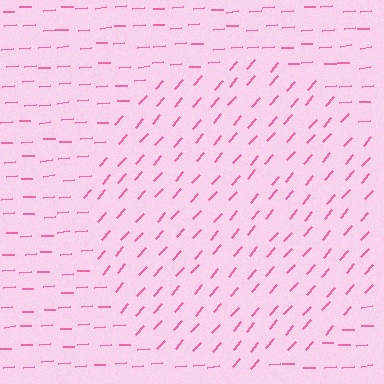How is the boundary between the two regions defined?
The boundary is defined purely by a change in line orientation (approximately 45 degrees difference). All lines are the same color and thickness.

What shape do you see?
I see a circle.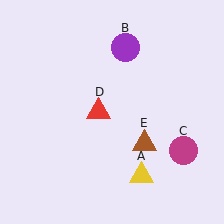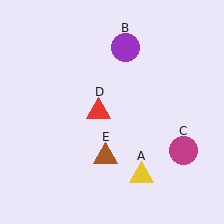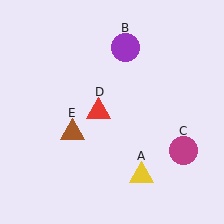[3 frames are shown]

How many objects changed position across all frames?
1 object changed position: brown triangle (object E).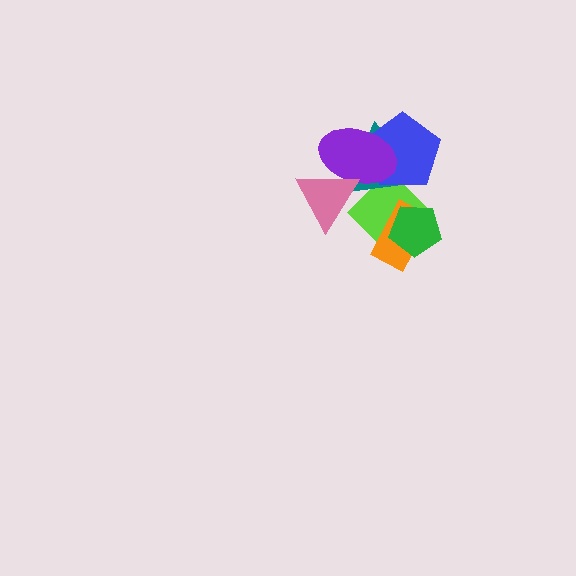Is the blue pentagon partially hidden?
Yes, it is partially covered by another shape.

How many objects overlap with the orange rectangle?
2 objects overlap with the orange rectangle.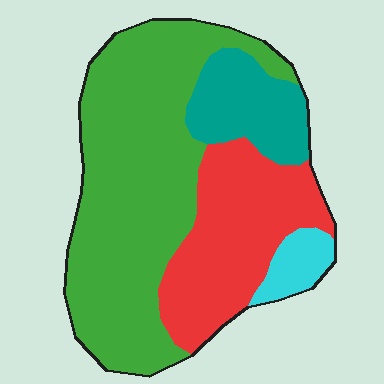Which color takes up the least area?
Cyan, at roughly 5%.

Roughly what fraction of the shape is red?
Red takes up between a sixth and a third of the shape.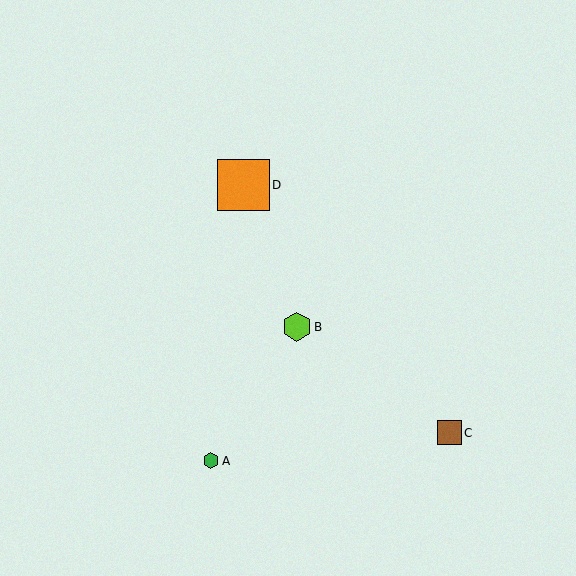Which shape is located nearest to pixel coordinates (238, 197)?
The orange square (labeled D) at (243, 185) is nearest to that location.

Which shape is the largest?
The orange square (labeled D) is the largest.